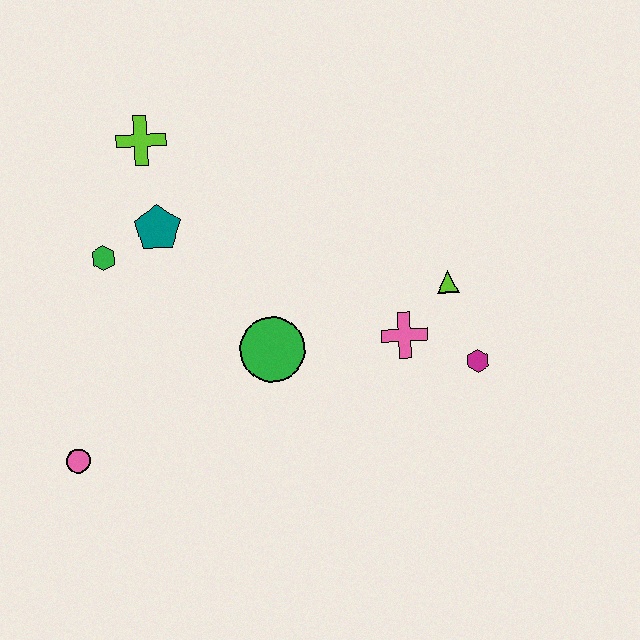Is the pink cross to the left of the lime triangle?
Yes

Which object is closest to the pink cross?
The lime triangle is closest to the pink cross.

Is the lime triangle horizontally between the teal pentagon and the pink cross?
No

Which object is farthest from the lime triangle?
The pink circle is farthest from the lime triangle.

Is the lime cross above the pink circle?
Yes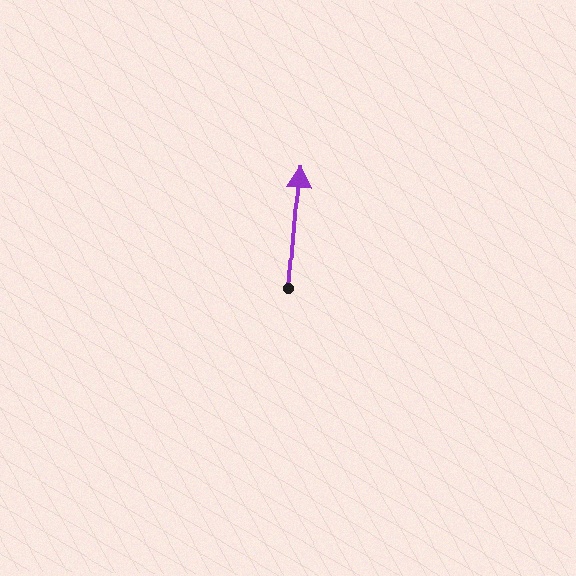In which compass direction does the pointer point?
North.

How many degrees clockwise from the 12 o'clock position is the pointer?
Approximately 5 degrees.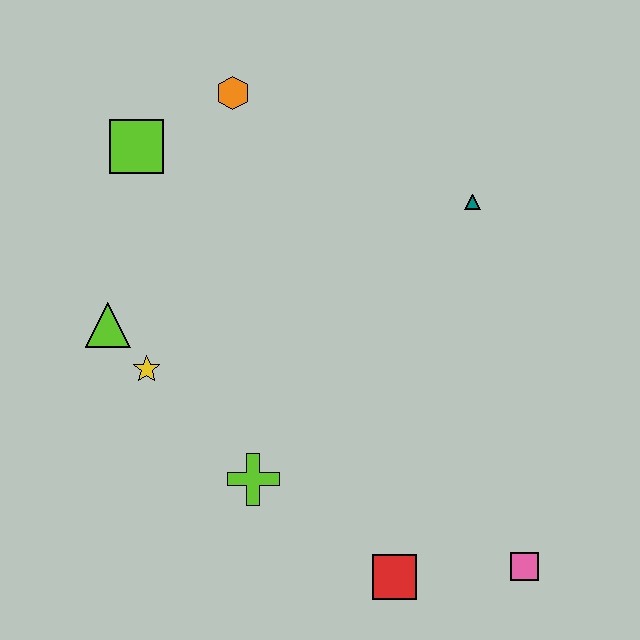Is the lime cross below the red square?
No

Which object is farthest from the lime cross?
The orange hexagon is farthest from the lime cross.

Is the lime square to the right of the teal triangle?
No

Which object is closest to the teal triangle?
The orange hexagon is closest to the teal triangle.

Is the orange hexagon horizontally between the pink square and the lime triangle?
Yes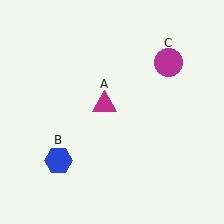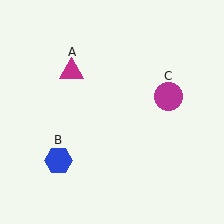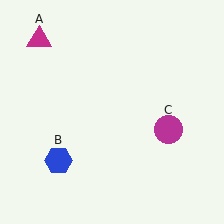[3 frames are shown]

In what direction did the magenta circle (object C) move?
The magenta circle (object C) moved down.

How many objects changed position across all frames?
2 objects changed position: magenta triangle (object A), magenta circle (object C).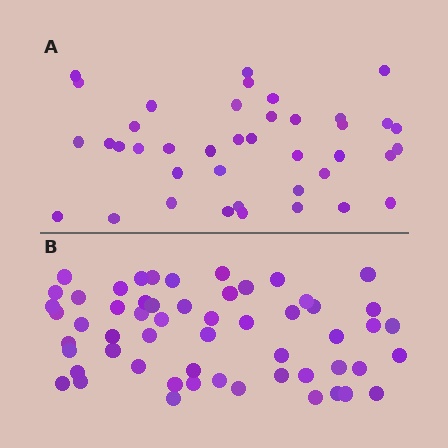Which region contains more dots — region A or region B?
Region B (the bottom region) has more dots.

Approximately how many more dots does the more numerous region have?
Region B has approximately 15 more dots than region A.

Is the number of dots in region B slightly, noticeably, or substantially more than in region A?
Region B has noticeably more, but not dramatically so. The ratio is roughly 1.4 to 1.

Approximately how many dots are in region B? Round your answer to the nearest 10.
About 60 dots. (The exact count is 56, which rounds to 60.)